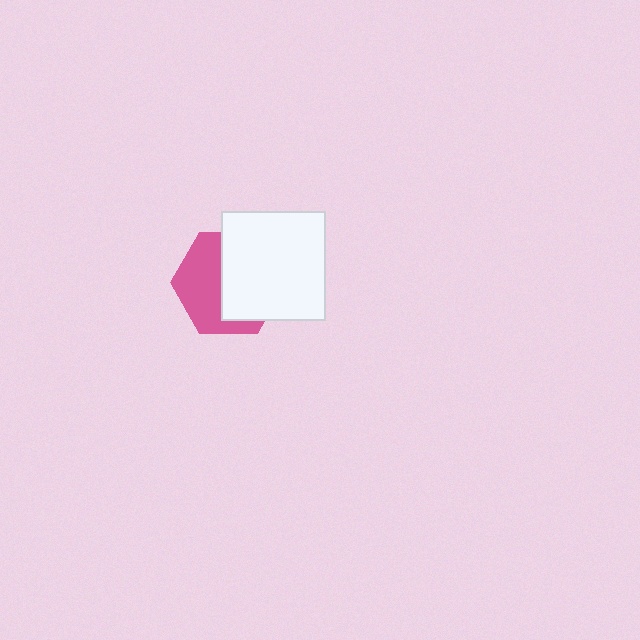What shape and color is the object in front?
The object in front is a white rectangle.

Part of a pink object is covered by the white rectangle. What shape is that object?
It is a hexagon.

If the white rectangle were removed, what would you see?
You would see the complete pink hexagon.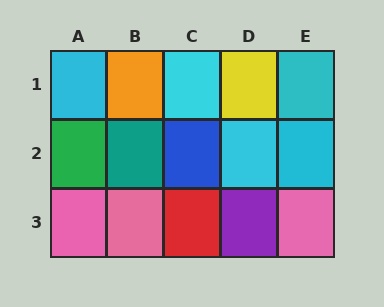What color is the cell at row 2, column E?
Cyan.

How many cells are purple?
1 cell is purple.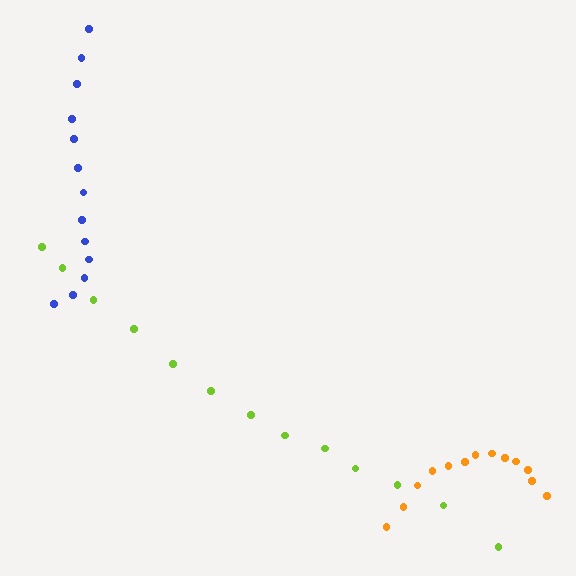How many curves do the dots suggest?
There are 3 distinct paths.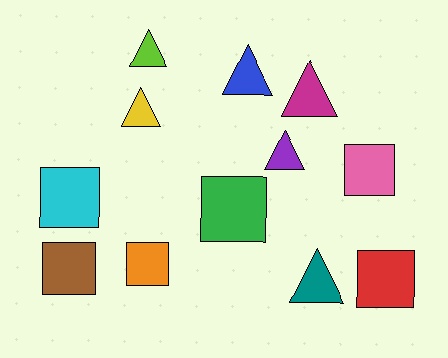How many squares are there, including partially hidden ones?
There are 6 squares.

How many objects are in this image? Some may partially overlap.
There are 12 objects.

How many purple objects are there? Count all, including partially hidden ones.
There is 1 purple object.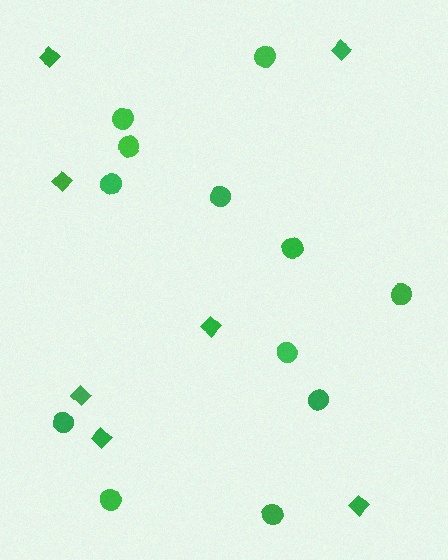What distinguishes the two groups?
There are 2 groups: one group of circles (12) and one group of diamonds (7).